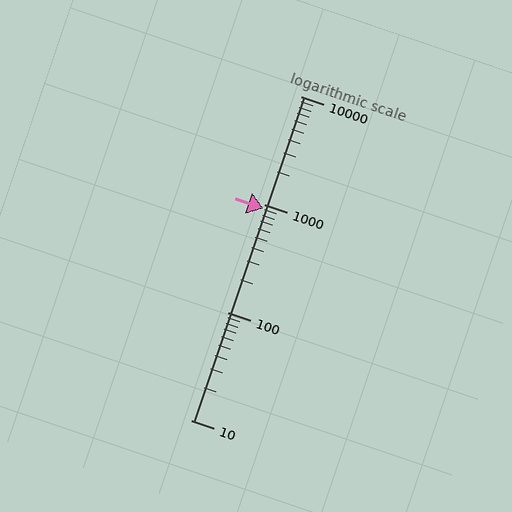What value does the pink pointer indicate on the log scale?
The pointer indicates approximately 920.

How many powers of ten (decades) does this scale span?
The scale spans 3 decades, from 10 to 10000.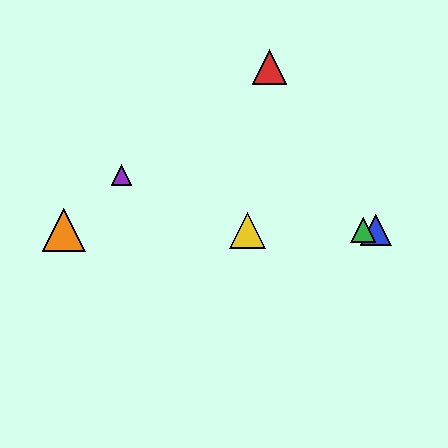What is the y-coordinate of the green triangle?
The green triangle is at y≈230.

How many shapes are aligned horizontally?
4 shapes (the blue triangle, the green triangle, the yellow triangle, the orange triangle) are aligned horizontally.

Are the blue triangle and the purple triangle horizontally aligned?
No, the blue triangle is at y≈230 and the purple triangle is at y≈175.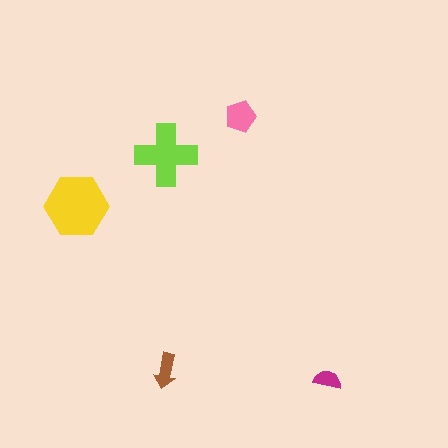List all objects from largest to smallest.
The yellow hexagon, the lime cross, the pink pentagon, the brown arrow, the magenta semicircle.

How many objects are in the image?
There are 5 objects in the image.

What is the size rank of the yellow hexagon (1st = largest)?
1st.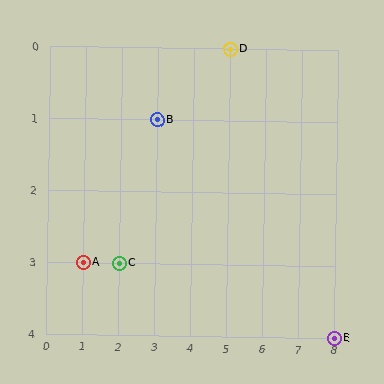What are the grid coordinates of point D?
Point D is at grid coordinates (5, 0).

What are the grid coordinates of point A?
Point A is at grid coordinates (1, 3).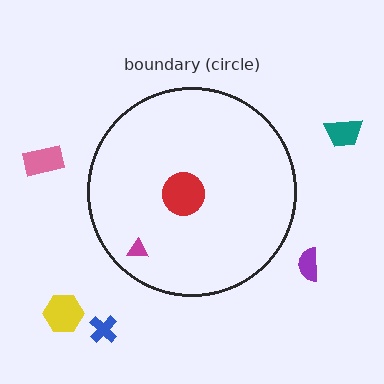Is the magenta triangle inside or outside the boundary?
Inside.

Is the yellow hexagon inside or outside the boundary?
Outside.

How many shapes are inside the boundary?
2 inside, 5 outside.